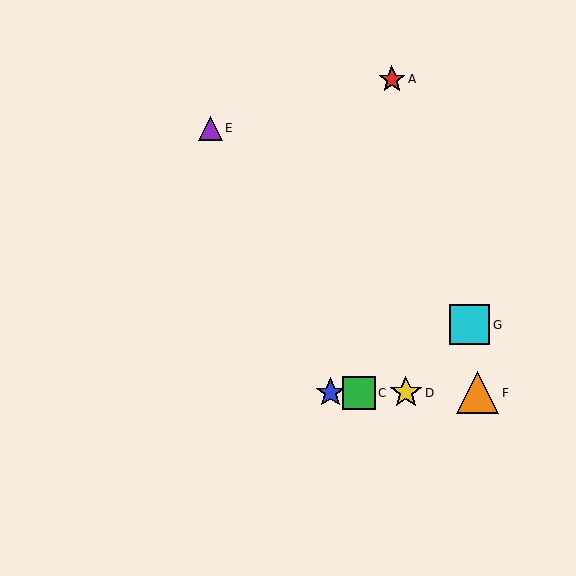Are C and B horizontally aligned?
Yes, both are at y≈393.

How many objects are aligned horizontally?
4 objects (B, C, D, F) are aligned horizontally.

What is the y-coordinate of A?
Object A is at y≈79.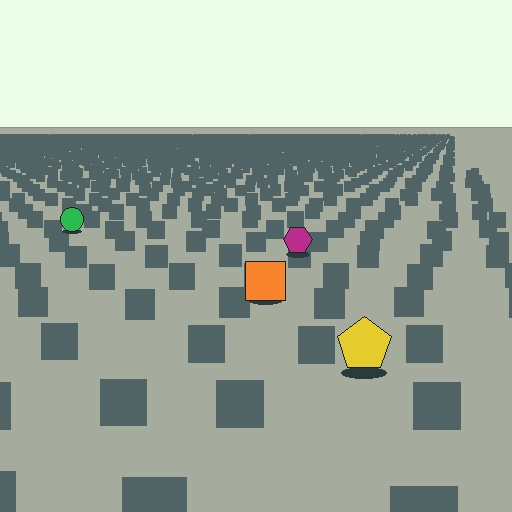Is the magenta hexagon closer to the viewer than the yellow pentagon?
No. The yellow pentagon is closer — you can tell from the texture gradient: the ground texture is coarser near it.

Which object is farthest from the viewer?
The green circle is farthest from the viewer. It appears smaller and the ground texture around it is denser.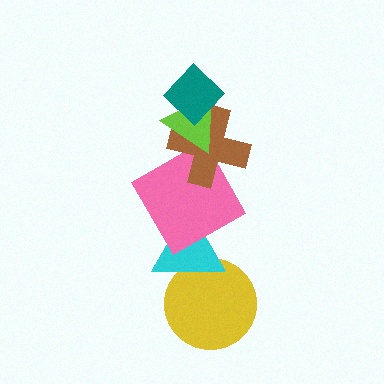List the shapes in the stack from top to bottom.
From top to bottom: the teal diamond, the lime triangle, the brown cross, the pink square, the cyan triangle, the yellow circle.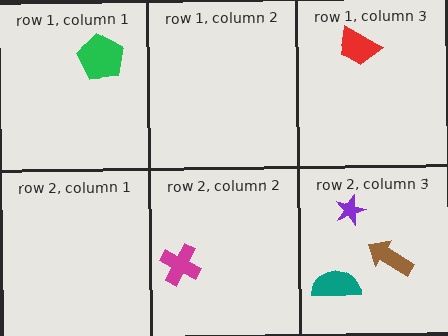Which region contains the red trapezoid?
The row 1, column 3 region.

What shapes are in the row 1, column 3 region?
The red trapezoid.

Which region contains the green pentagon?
The row 1, column 1 region.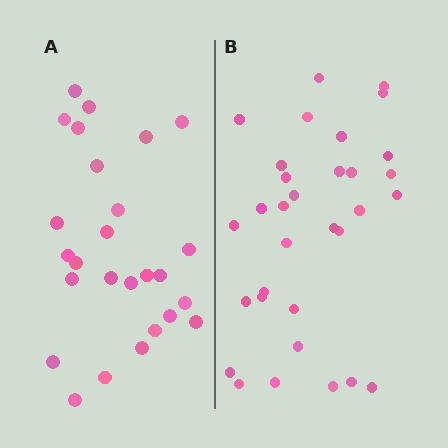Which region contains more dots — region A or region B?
Region B (the right region) has more dots.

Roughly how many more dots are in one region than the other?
Region B has about 6 more dots than region A.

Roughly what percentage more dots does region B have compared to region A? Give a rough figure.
About 25% more.